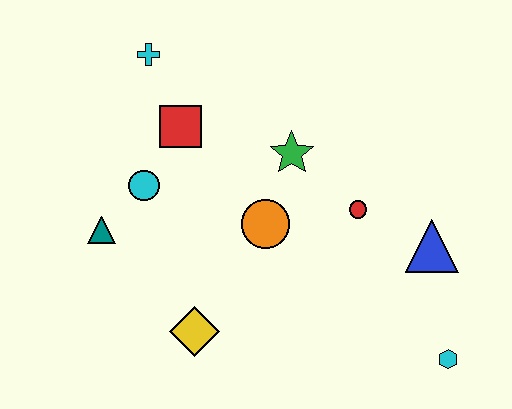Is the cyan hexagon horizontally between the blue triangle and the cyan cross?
No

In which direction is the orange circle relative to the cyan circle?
The orange circle is to the right of the cyan circle.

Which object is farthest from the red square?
The cyan hexagon is farthest from the red square.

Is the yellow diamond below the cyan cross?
Yes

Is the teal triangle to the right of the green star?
No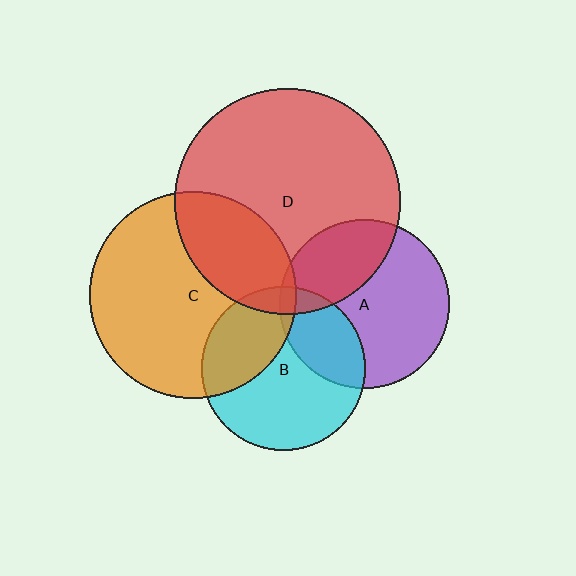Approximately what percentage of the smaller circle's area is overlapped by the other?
Approximately 30%.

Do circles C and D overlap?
Yes.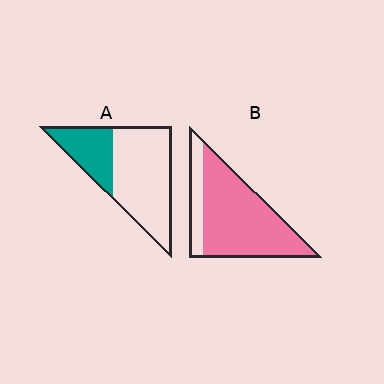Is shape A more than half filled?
No.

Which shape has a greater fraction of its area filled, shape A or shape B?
Shape B.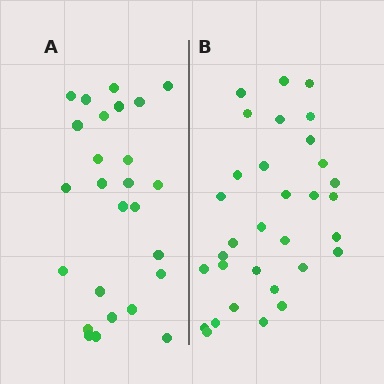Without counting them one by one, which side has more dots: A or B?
Region B (the right region) has more dots.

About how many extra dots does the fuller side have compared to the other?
Region B has about 6 more dots than region A.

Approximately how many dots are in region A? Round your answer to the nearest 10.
About 30 dots. (The exact count is 26, which rounds to 30.)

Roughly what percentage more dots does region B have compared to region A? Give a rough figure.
About 25% more.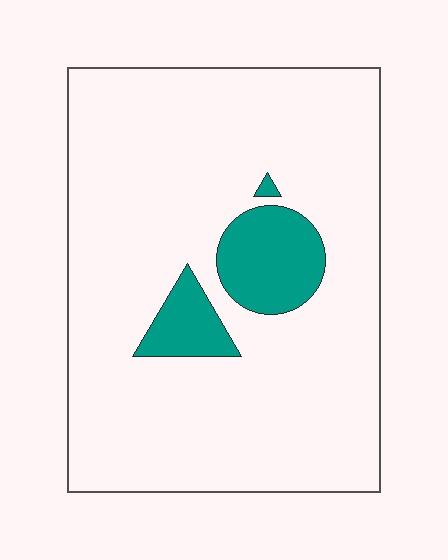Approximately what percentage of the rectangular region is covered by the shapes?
Approximately 10%.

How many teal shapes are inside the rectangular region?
3.